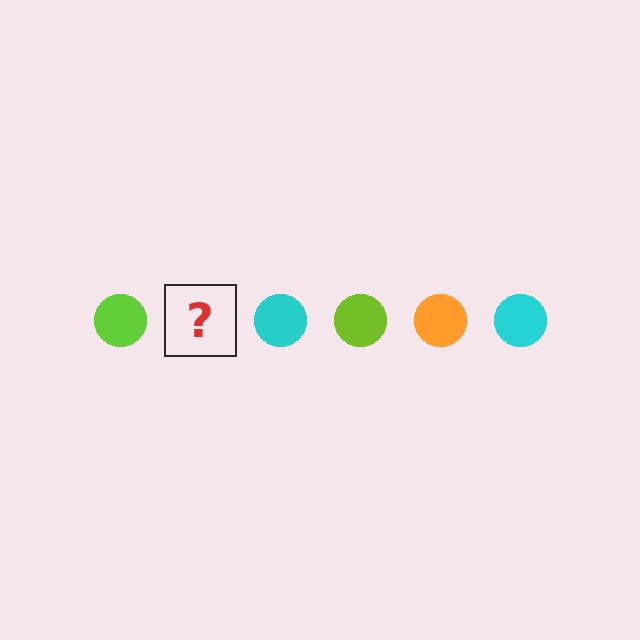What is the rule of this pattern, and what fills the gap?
The rule is that the pattern cycles through lime, orange, cyan circles. The gap should be filled with an orange circle.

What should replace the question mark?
The question mark should be replaced with an orange circle.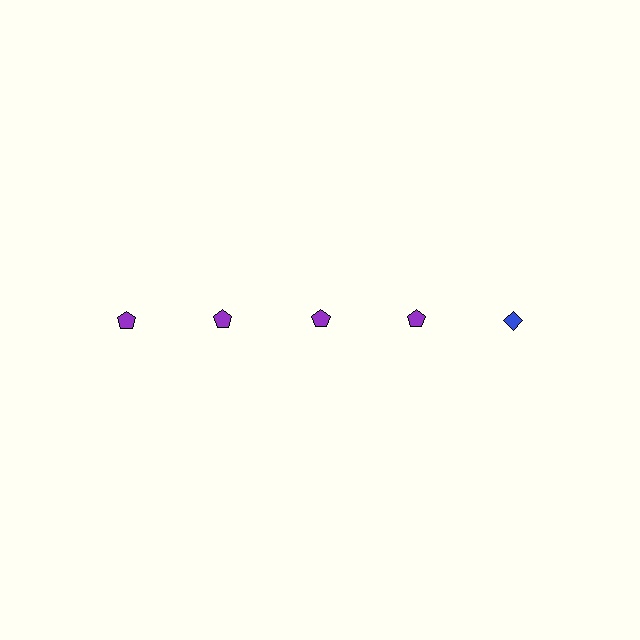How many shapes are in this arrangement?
There are 5 shapes arranged in a grid pattern.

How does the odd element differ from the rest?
It differs in both color (blue instead of purple) and shape (diamond instead of pentagon).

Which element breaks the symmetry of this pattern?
The blue diamond in the top row, rightmost column breaks the symmetry. All other shapes are purple pentagons.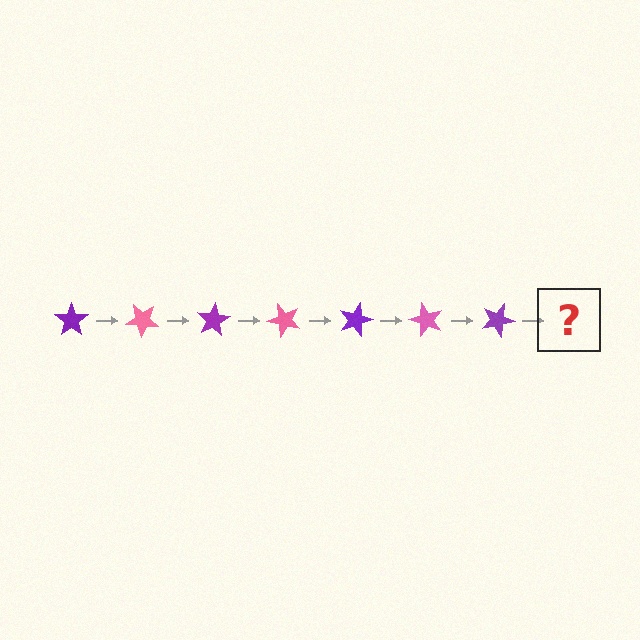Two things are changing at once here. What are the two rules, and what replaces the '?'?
The two rules are that it rotates 40 degrees each step and the color cycles through purple and pink. The '?' should be a pink star, rotated 280 degrees from the start.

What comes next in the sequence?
The next element should be a pink star, rotated 280 degrees from the start.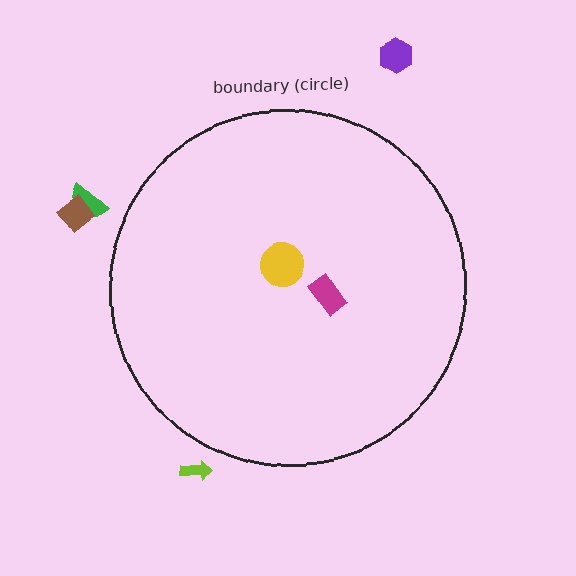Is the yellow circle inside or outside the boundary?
Inside.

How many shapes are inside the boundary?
2 inside, 4 outside.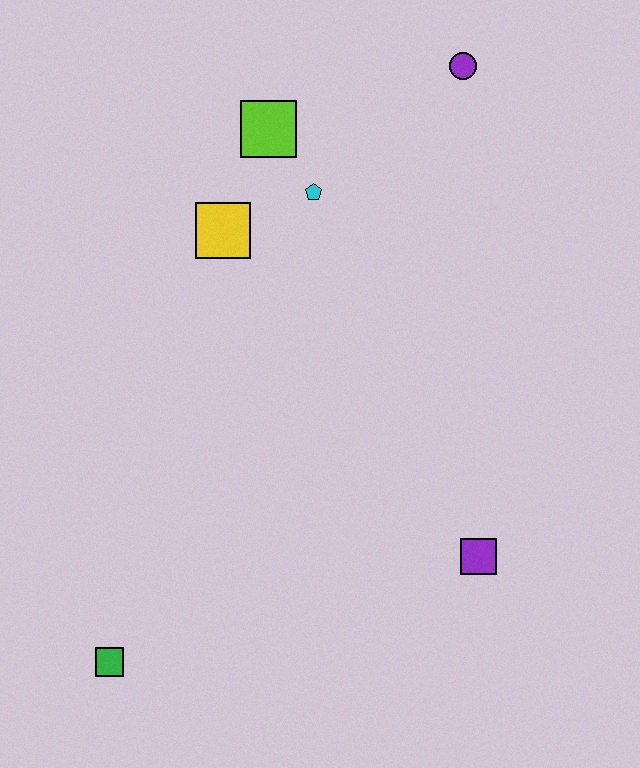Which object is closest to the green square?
The purple square is closest to the green square.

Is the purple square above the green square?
Yes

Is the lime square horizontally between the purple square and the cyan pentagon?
No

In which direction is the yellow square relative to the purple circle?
The yellow square is to the left of the purple circle.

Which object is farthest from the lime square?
The green square is farthest from the lime square.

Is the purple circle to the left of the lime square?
No